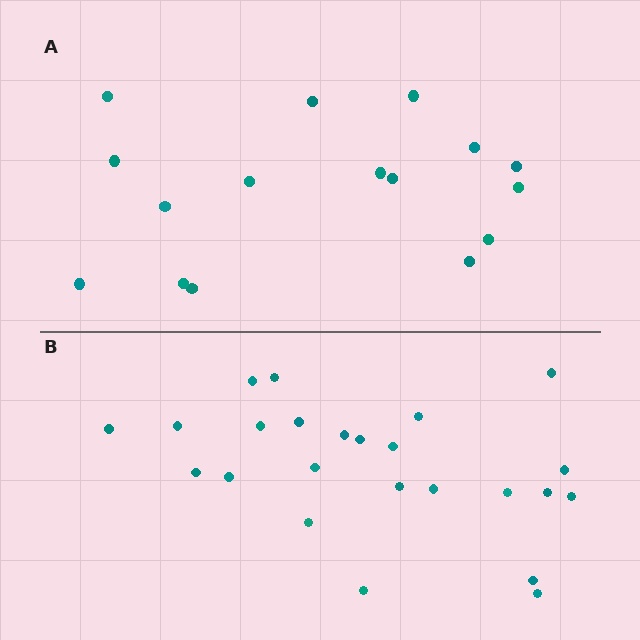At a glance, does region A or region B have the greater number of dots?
Region B (the bottom region) has more dots.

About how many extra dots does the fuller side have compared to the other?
Region B has roughly 8 or so more dots than region A.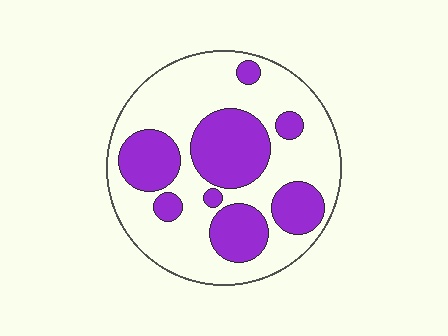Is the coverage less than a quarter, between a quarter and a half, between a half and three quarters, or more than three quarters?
Between a quarter and a half.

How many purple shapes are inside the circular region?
8.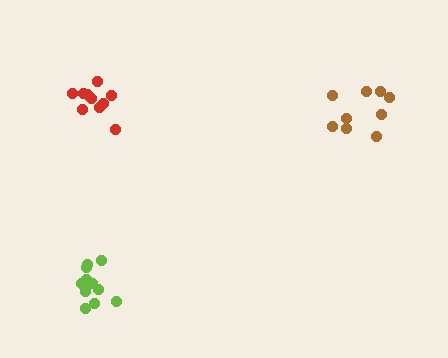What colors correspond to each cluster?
The clusters are colored: brown, lime, red.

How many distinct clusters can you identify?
There are 3 distinct clusters.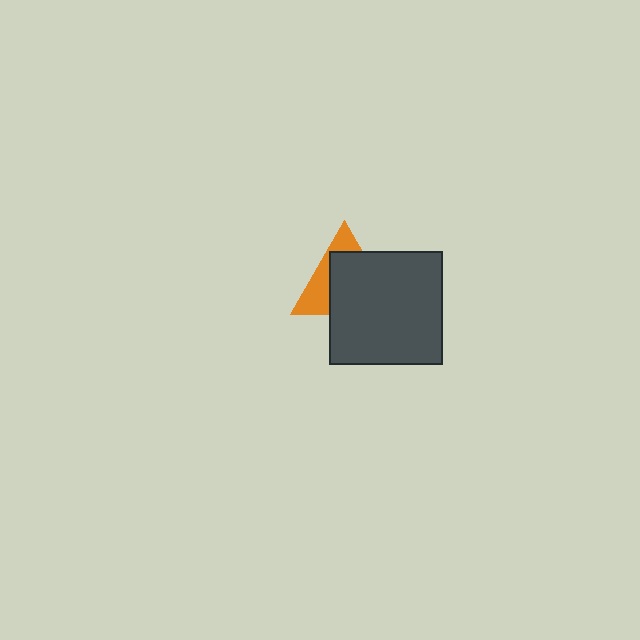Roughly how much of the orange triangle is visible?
A small part of it is visible (roughly 37%).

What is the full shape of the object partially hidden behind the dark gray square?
The partially hidden object is an orange triangle.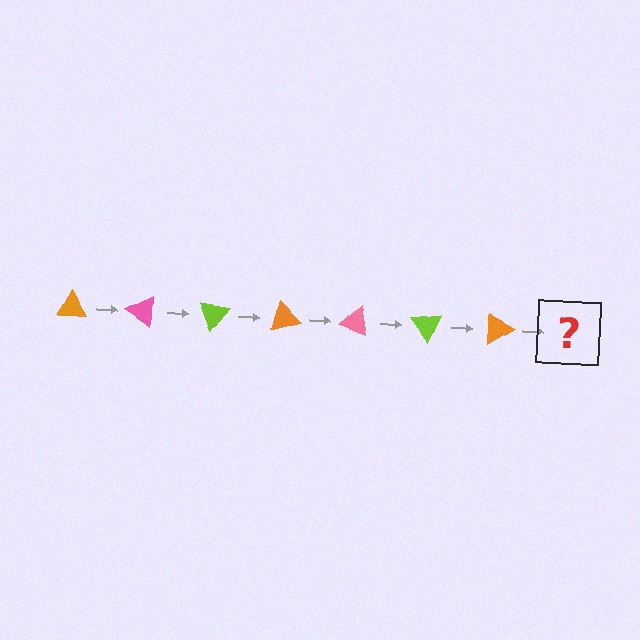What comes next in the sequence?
The next element should be a pink triangle, rotated 245 degrees from the start.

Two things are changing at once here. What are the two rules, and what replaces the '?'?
The two rules are that it rotates 35 degrees each step and the color cycles through orange, pink, and lime. The '?' should be a pink triangle, rotated 245 degrees from the start.